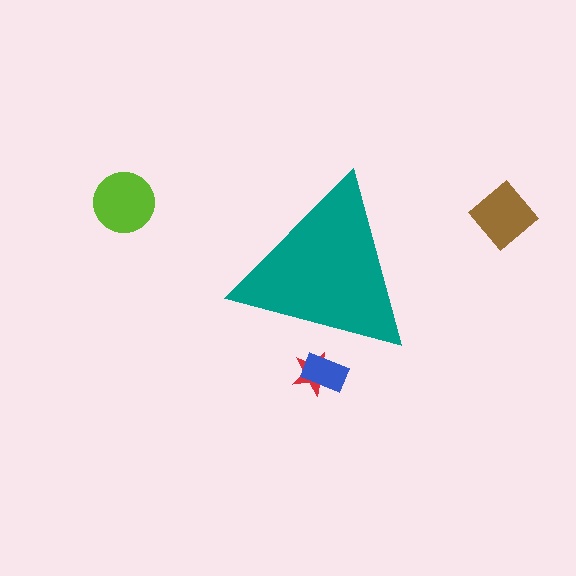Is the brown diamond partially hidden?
No, the brown diamond is fully visible.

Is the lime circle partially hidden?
No, the lime circle is fully visible.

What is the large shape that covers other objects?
A teal triangle.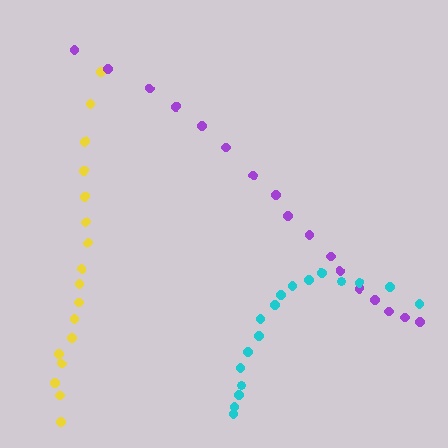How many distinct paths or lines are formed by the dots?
There are 3 distinct paths.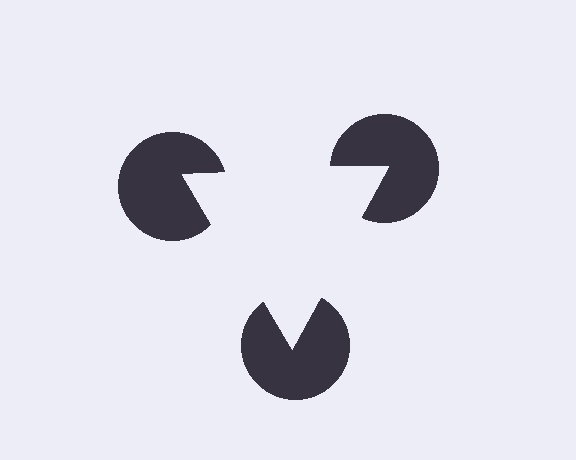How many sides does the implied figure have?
3 sides.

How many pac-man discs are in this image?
There are 3 — one at each vertex of the illusory triangle.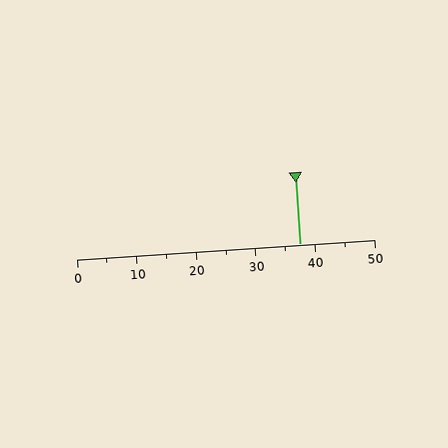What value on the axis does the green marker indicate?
The marker indicates approximately 37.5.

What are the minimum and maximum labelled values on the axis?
The axis runs from 0 to 50.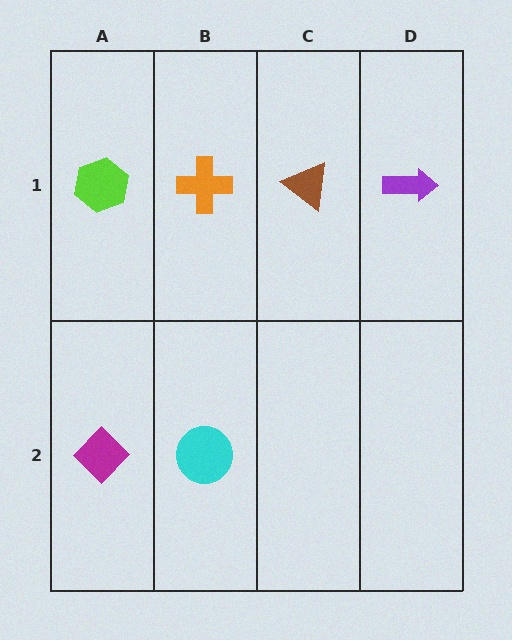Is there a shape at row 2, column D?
No, that cell is empty.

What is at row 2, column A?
A magenta diamond.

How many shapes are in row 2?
2 shapes.